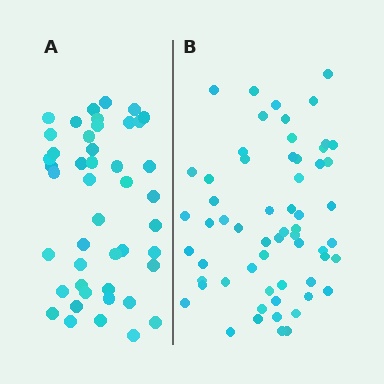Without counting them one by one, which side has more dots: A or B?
Region B (the right region) has more dots.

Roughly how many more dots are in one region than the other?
Region B has approximately 15 more dots than region A.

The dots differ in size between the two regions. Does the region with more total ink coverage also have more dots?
No. Region A has more total ink coverage because its dots are larger, but region B actually contains more individual dots. Total area can be misleading — the number of items is what matters here.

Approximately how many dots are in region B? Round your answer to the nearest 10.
About 60 dots.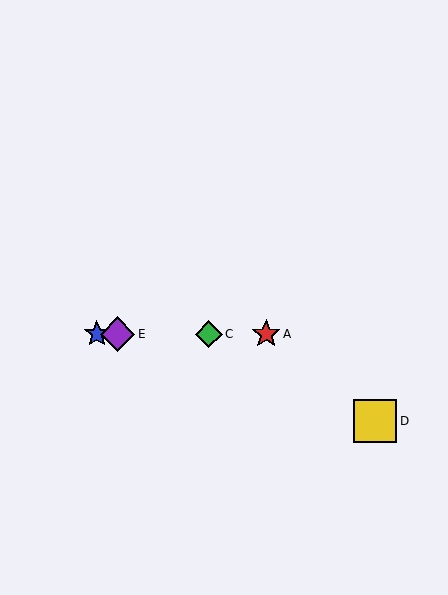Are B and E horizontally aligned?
Yes, both are at y≈334.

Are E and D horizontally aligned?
No, E is at y≈334 and D is at y≈421.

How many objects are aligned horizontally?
4 objects (A, B, C, E) are aligned horizontally.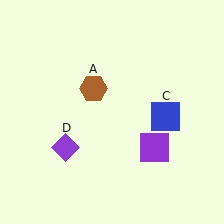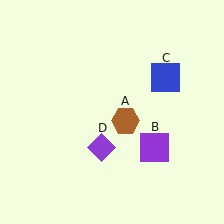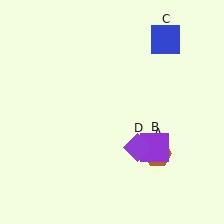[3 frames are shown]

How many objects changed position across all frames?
3 objects changed position: brown hexagon (object A), blue square (object C), purple diamond (object D).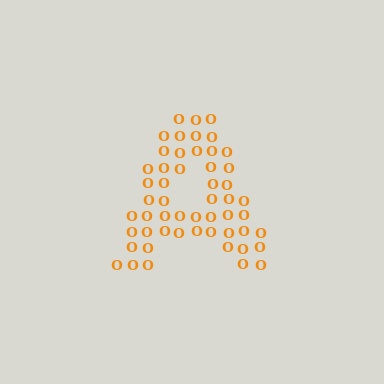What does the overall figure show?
The overall figure shows the letter A.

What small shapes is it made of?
It is made of small letter O's.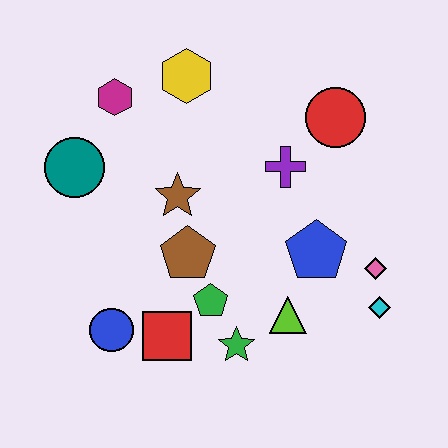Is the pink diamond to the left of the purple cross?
No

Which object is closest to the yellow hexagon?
The magenta hexagon is closest to the yellow hexagon.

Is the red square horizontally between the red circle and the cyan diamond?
No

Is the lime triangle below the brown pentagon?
Yes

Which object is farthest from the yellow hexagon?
The cyan diamond is farthest from the yellow hexagon.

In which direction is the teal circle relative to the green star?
The teal circle is above the green star.